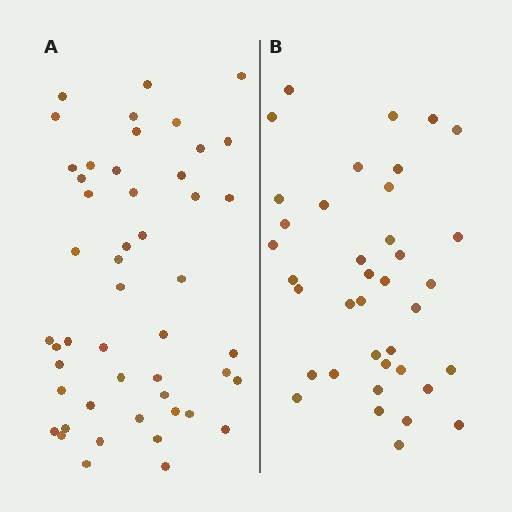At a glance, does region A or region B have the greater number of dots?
Region A (the left region) has more dots.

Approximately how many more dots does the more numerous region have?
Region A has roughly 12 or so more dots than region B.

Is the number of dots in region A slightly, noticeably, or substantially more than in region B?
Region A has noticeably more, but not dramatically so. The ratio is roughly 1.3 to 1.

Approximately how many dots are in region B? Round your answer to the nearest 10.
About 40 dots. (The exact count is 38, which rounds to 40.)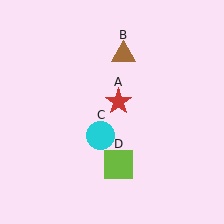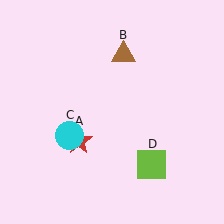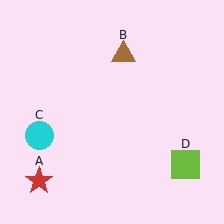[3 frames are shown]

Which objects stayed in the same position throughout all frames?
Brown triangle (object B) remained stationary.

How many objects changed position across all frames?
3 objects changed position: red star (object A), cyan circle (object C), lime square (object D).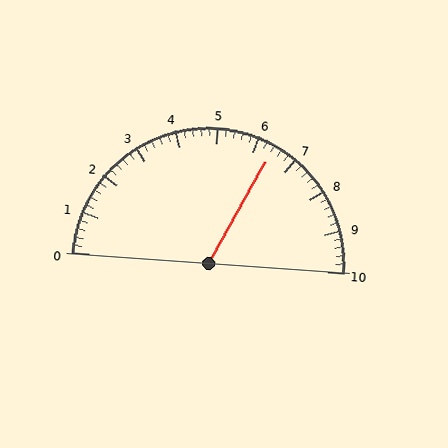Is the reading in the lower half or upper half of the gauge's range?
The reading is in the upper half of the range (0 to 10).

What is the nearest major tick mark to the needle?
The nearest major tick mark is 6.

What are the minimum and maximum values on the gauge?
The gauge ranges from 0 to 10.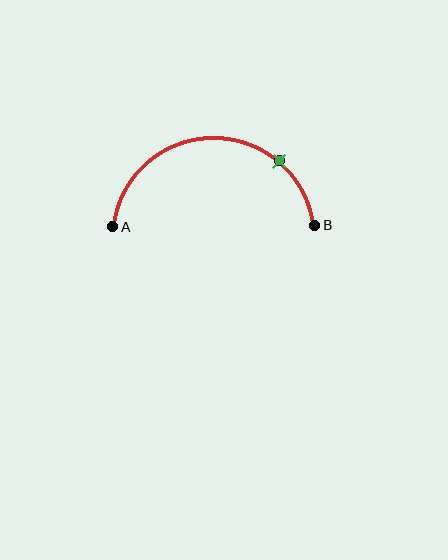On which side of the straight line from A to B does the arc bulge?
The arc bulges above the straight line connecting A and B.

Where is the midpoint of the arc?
The arc midpoint is the point on the curve farthest from the straight line joining A and B. It sits above that line.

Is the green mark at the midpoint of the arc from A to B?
No. The green mark lies on the arc but is closer to endpoint B. The arc midpoint would be at the point on the curve equidistant along the arc from both A and B.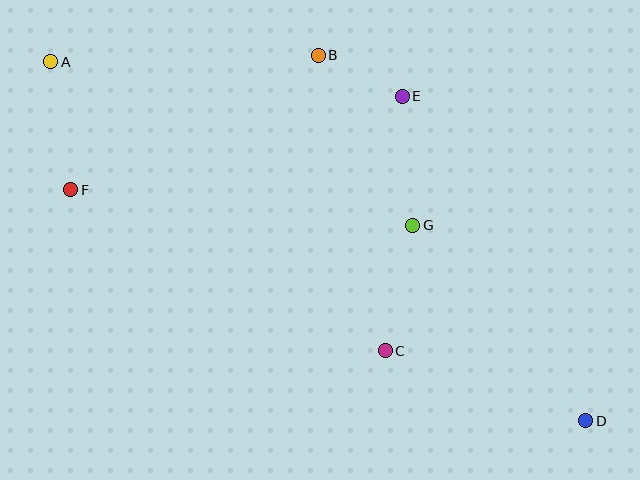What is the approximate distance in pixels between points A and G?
The distance between A and G is approximately 397 pixels.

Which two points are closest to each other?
Points B and E are closest to each other.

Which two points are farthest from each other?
Points A and D are farthest from each other.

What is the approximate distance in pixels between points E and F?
The distance between E and F is approximately 344 pixels.